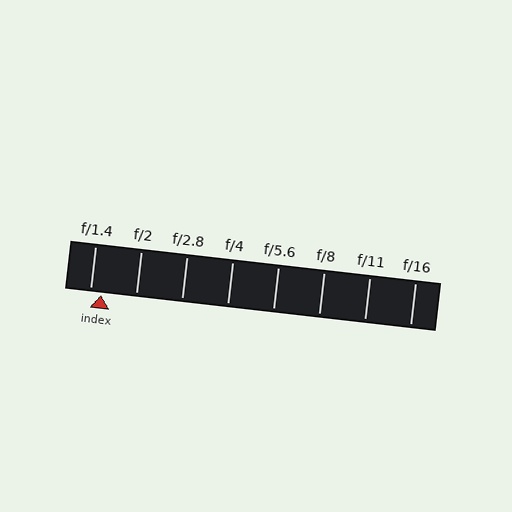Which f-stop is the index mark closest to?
The index mark is closest to f/1.4.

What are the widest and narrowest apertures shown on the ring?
The widest aperture shown is f/1.4 and the narrowest is f/16.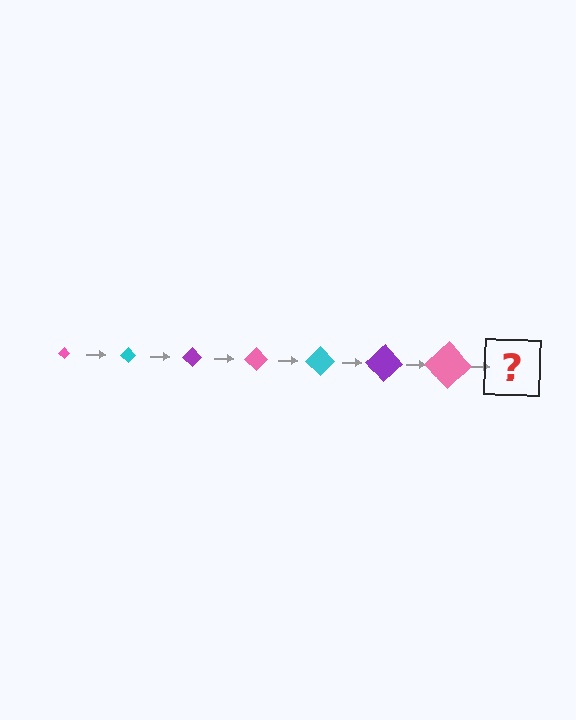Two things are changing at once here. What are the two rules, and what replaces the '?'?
The two rules are that the diamond grows larger each step and the color cycles through pink, cyan, and purple. The '?' should be a cyan diamond, larger than the previous one.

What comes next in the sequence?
The next element should be a cyan diamond, larger than the previous one.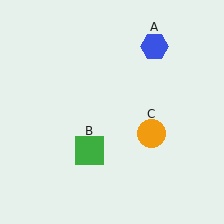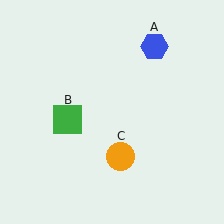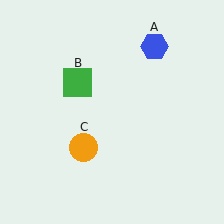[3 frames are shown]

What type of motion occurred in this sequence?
The green square (object B), orange circle (object C) rotated clockwise around the center of the scene.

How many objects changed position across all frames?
2 objects changed position: green square (object B), orange circle (object C).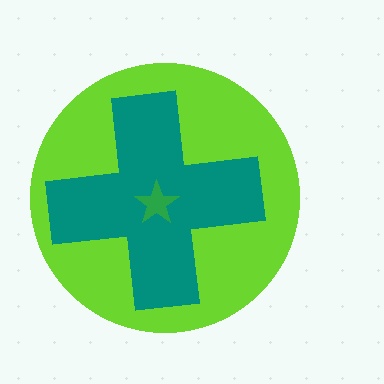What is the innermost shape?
The green star.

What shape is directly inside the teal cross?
The green star.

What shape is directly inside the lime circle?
The teal cross.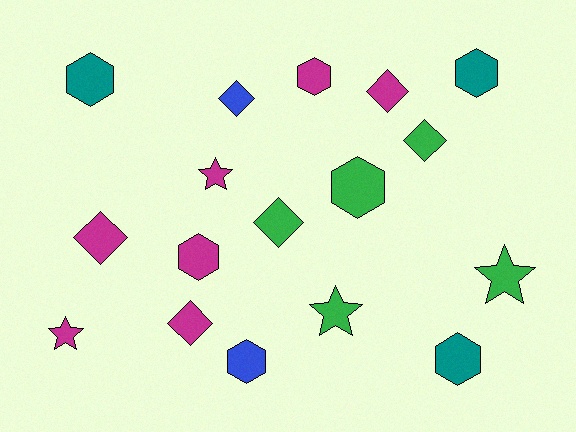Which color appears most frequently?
Magenta, with 7 objects.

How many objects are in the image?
There are 17 objects.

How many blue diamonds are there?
There is 1 blue diamond.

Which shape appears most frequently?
Hexagon, with 7 objects.